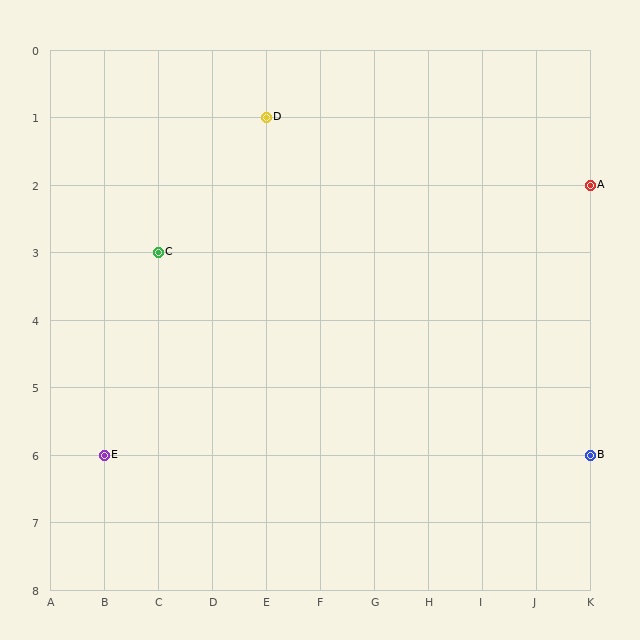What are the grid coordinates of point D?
Point D is at grid coordinates (E, 1).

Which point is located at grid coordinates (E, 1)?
Point D is at (E, 1).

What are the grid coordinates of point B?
Point B is at grid coordinates (K, 6).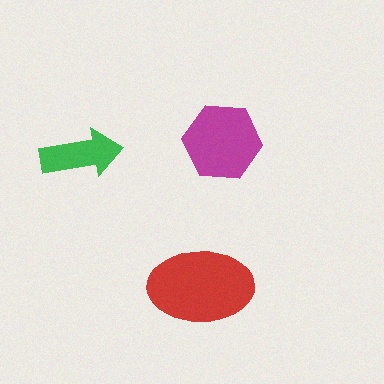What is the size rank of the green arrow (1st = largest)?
3rd.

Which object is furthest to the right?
The magenta hexagon is rightmost.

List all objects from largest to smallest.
The red ellipse, the magenta hexagon, the green arrow.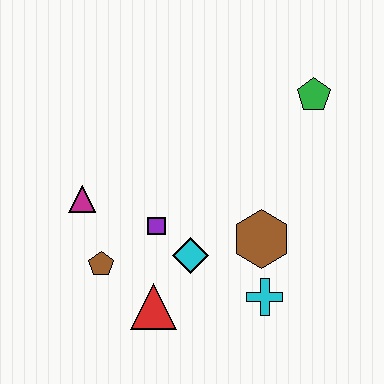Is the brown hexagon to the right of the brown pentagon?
Yes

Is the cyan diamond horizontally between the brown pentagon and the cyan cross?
Yes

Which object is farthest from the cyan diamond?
The green pentagon is farthest from the cyan diamond.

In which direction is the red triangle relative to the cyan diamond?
The red triangle is below the cyan diamond.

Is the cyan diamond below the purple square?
Yes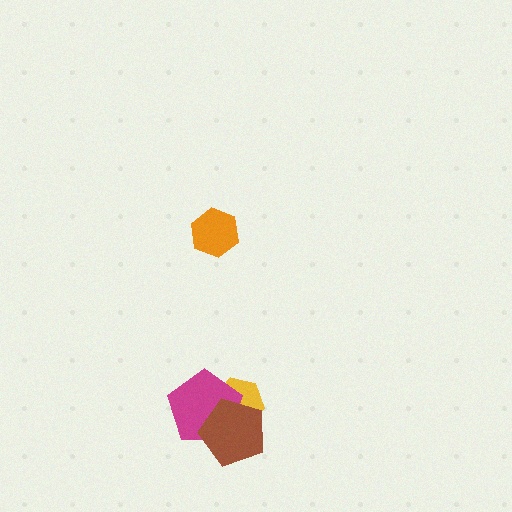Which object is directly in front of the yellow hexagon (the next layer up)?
The magenta pentagon is directly in front of the yellow hexagon.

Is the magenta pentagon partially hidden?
Yes, it is partially covered by another shape.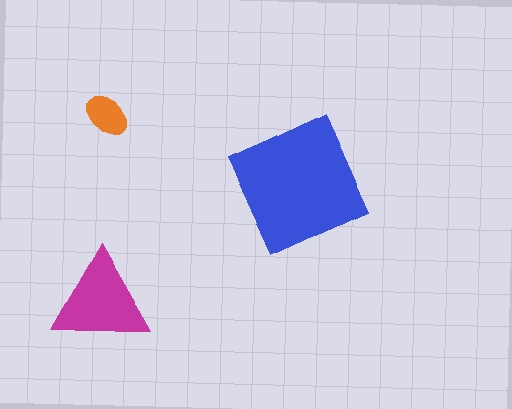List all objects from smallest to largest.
The orange ellipse, the magenta triangle, the blue square.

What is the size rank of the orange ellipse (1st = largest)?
3rd.